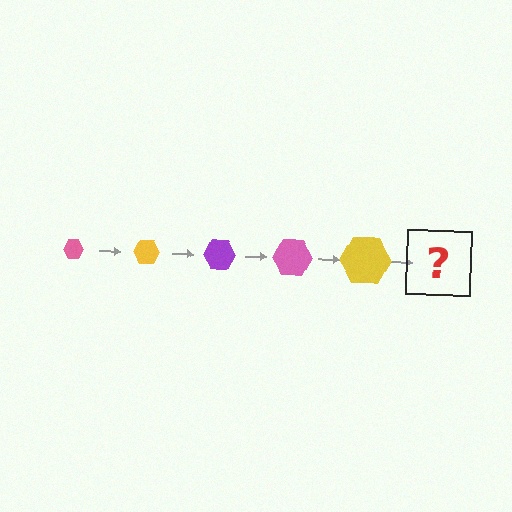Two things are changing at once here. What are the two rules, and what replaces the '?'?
The two rules are that the hexagon grows larger each step and the color cycles through pink, yellow, and purple. The '?' should be a purple hexagon, larger than the previous one.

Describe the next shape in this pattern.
It should be a purple hexagon, larger than the previous one.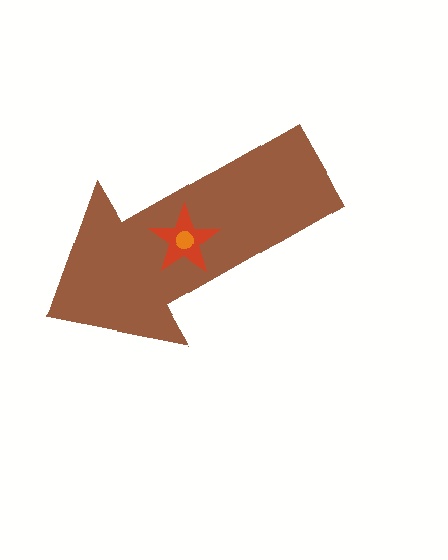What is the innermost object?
The orange circle.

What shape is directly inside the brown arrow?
The red star.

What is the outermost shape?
The brown arrow.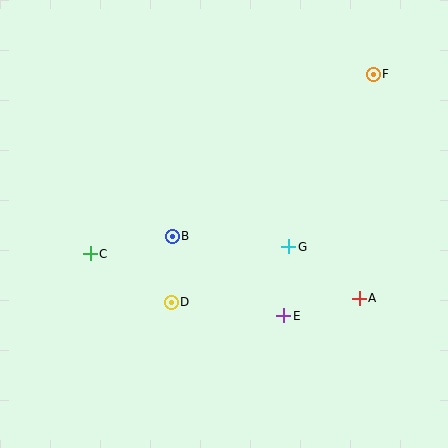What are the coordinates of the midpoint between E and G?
The midpoint between E and G is at (286, 281).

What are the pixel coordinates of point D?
Point D is at (171, 302).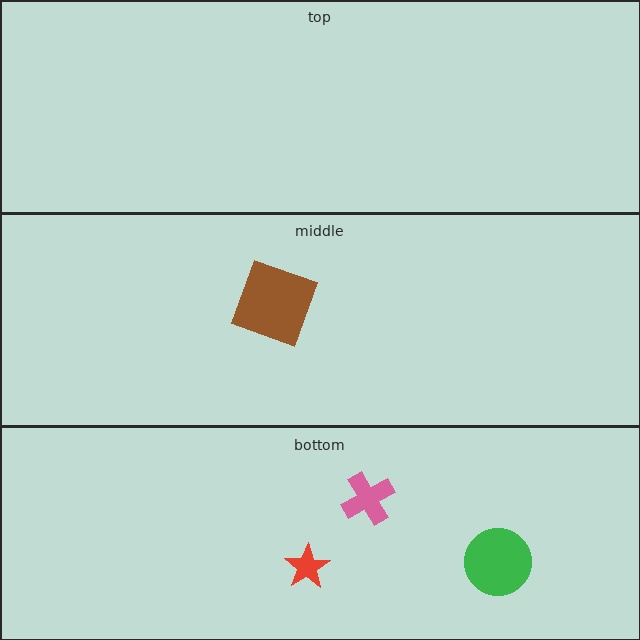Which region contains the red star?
The bottom region.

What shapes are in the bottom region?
The pink cross, the green circle, the red star.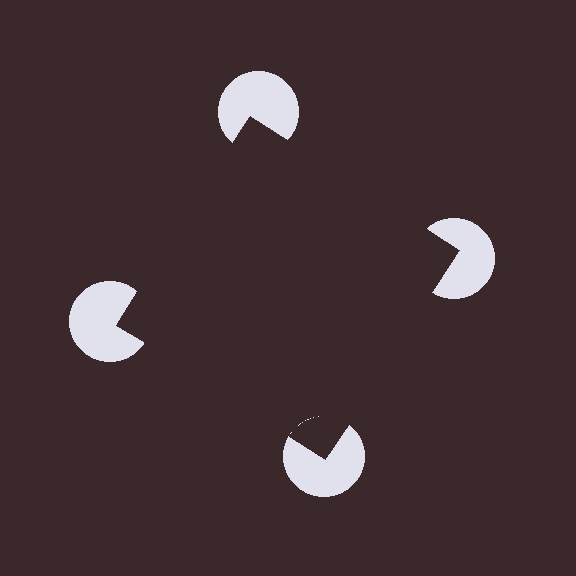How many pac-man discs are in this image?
There are 4 — one at each vertex of the illusory square.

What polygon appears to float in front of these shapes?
An illusory square — its edges are inferred from the aligned wedge cuts in the pac-man discs, not physically drawn.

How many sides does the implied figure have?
4 sides.